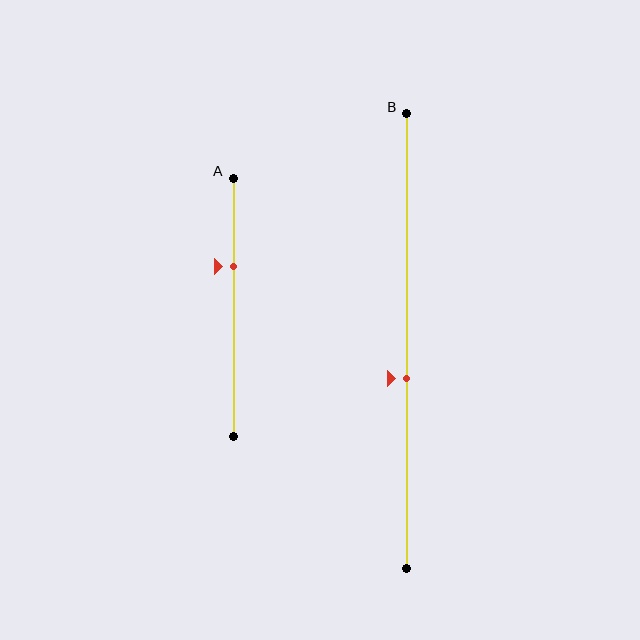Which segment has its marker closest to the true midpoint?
Segment B has its marker closest to the true midpoint.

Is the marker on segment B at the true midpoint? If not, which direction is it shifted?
No, the marker on segment B is shifted downward by about 8% of the segment length.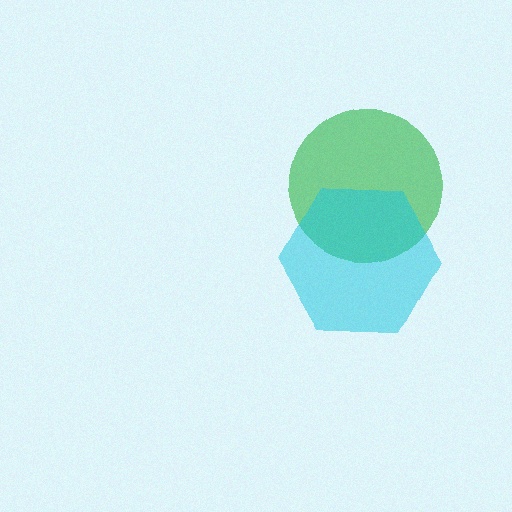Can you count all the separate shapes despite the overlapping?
Yes, there are 2 separate shapes.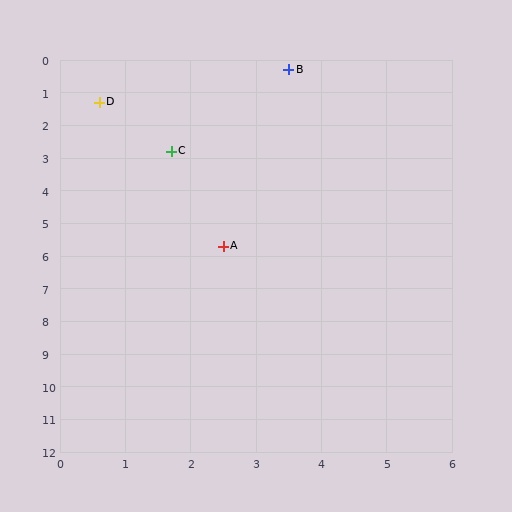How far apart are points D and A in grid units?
Points D and A are about 4.8 grid units apart.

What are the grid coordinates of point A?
Point A is at approximately (2.5, 5.7).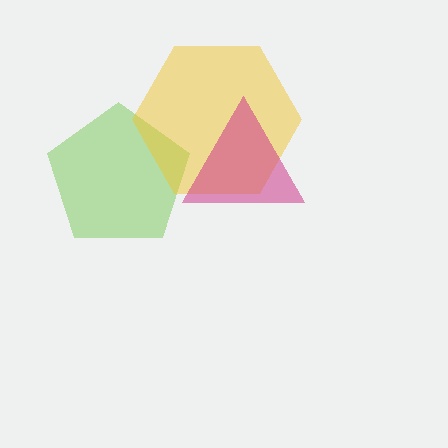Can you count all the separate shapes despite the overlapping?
Yes, there are 3 separate shapes.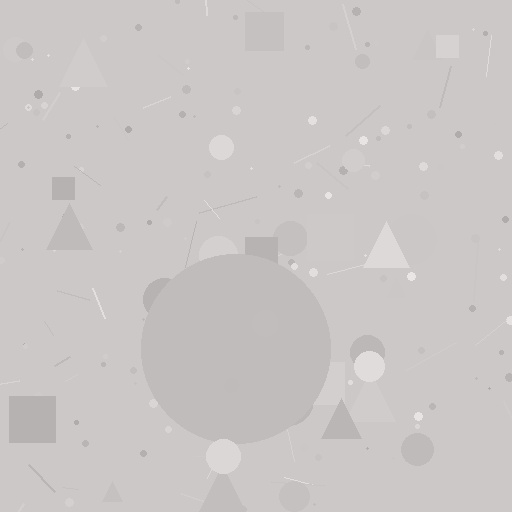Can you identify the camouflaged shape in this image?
The camouflaged shape is a circle.